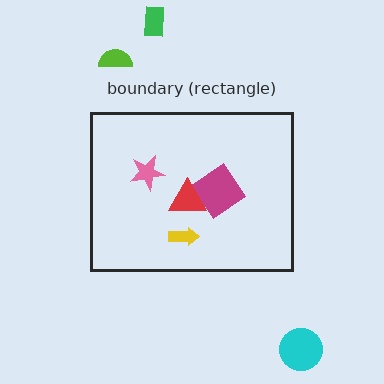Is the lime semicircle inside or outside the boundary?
Outside.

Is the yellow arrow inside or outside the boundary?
Inside.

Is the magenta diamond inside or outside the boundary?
Inside.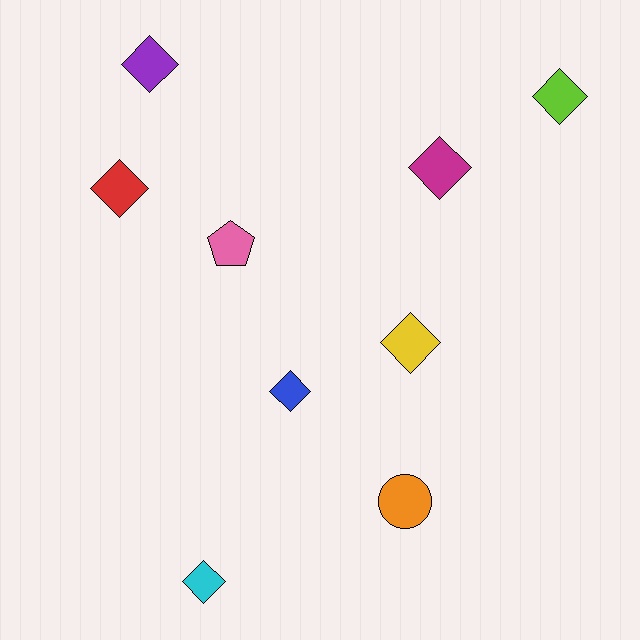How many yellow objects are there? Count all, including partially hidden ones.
There is 1 yellow object.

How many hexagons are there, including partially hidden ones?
There are no hexagons.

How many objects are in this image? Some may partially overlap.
There are 9 objects.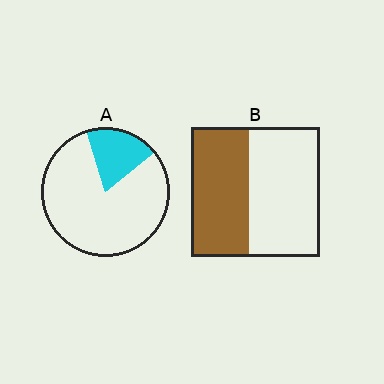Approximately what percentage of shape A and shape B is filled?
A is approximately 20% and B is approximately 45%.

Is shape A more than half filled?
No.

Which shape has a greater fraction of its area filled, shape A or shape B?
Shape B.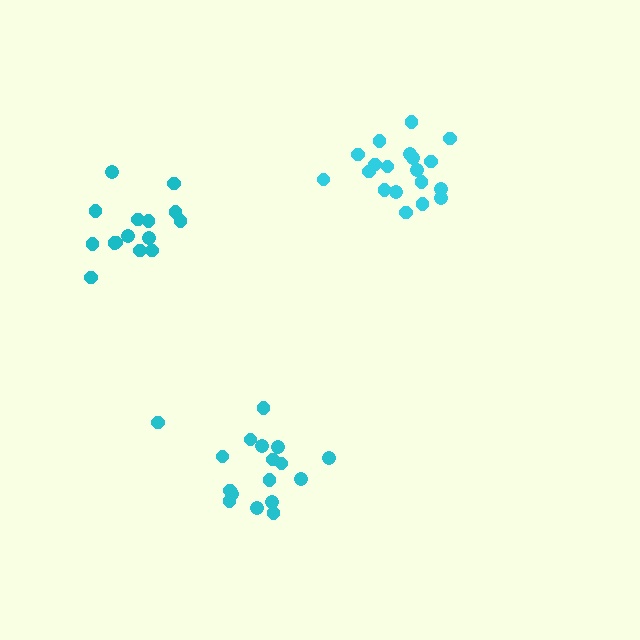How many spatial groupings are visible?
There are 3 spatial groupings.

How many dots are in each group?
Group 1: 15 dots, Group 2: 17 dots, Group 3: 19 dots (51 total).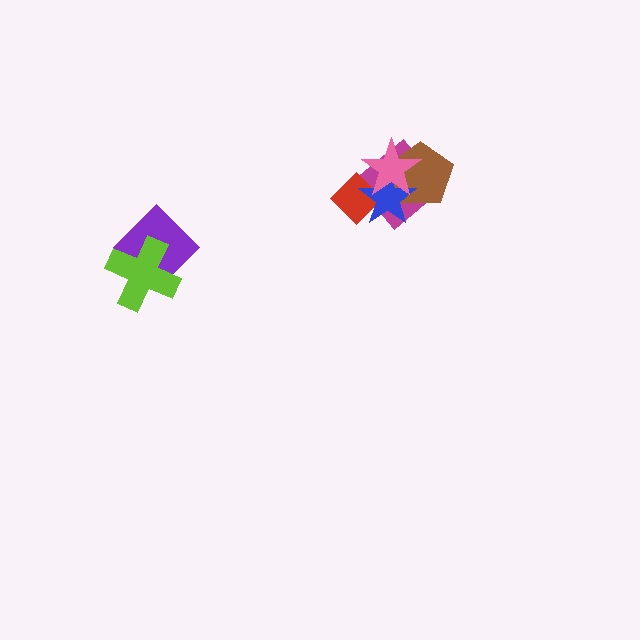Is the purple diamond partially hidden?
Yes, it is partially covered by another shape.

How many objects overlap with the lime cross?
1 object overlaps with the lime cross.